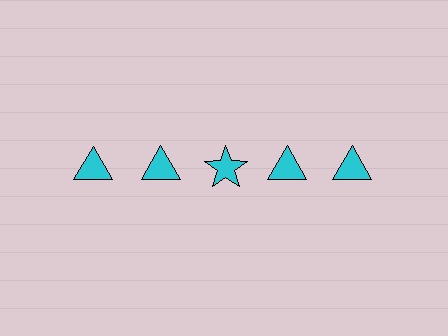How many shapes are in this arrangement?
There are 5 shapes arranged in a grid pattern.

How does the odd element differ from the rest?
It has a different shape: star instead of triangle.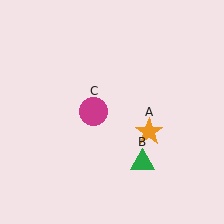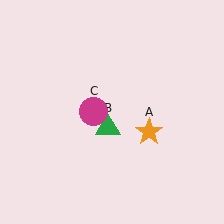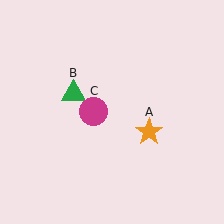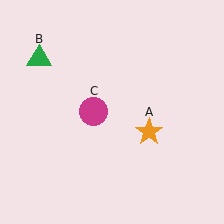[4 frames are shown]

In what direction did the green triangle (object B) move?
The green triangle (object B) moved up and to the left.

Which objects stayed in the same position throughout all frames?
Orange star (object A) and magenta circle (object C) remained stationary.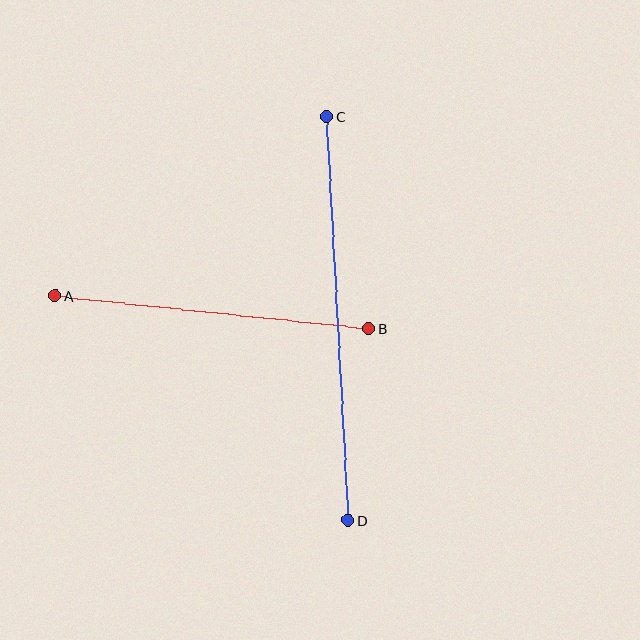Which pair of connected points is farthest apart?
Points C and D are farthest apart.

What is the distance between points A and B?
The distance is approximately 315 pixels.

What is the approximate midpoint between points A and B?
The midpoint is at approximately (212, 312) pixels.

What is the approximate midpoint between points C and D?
The midpoint is at approximately (337, 319) pixels.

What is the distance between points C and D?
The distance is approximately 404 pixels.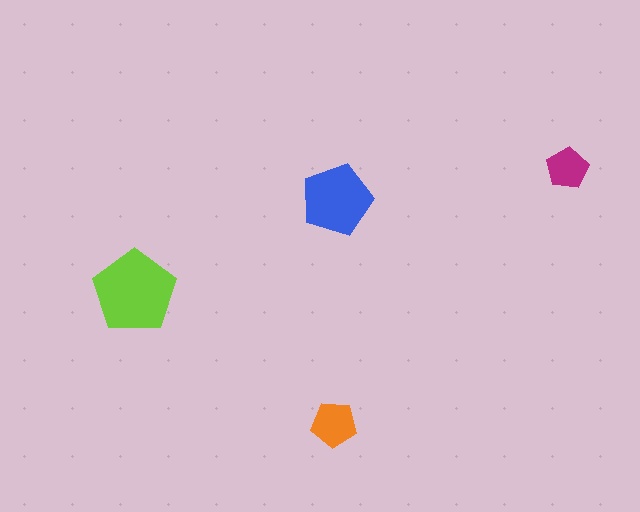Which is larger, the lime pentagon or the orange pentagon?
The lime one.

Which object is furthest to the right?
The magenta pentagon is rightmost.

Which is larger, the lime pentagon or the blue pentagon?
The lime one.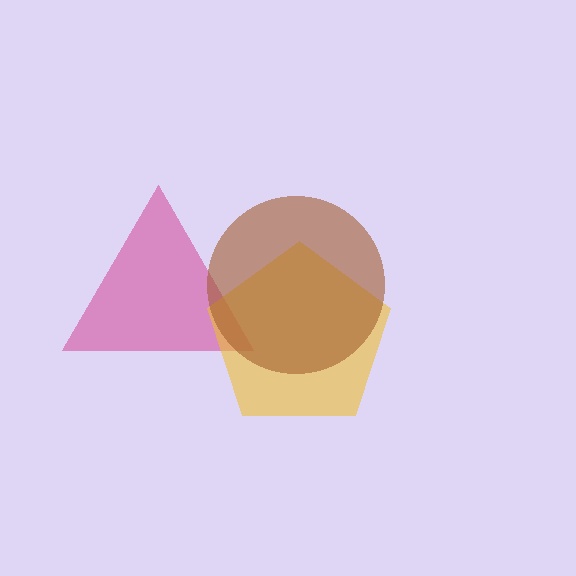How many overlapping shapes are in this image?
There are 3 overlapping shapes in the image.